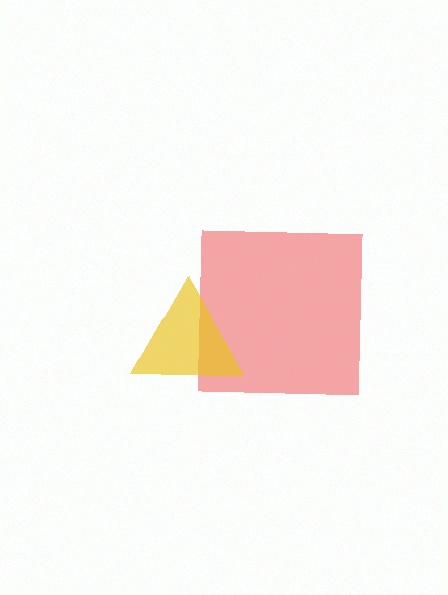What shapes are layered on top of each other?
The layered shapes are: a red square, a yellow triangle.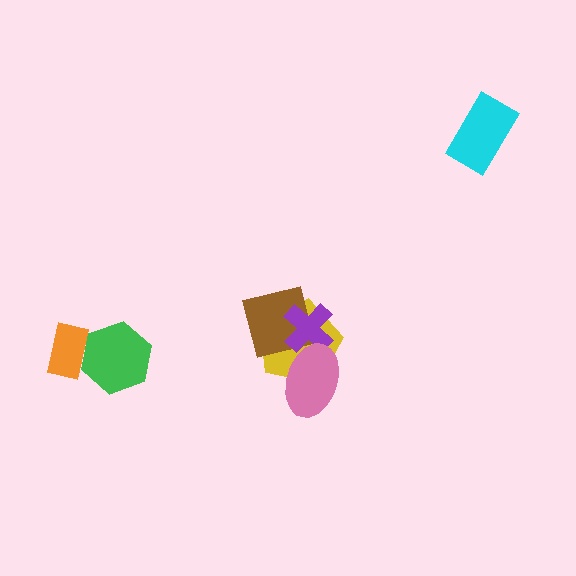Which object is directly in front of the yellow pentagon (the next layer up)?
The brown square is directly in front of the yellow pentagon.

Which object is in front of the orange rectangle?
The green hexagon is in front of the orange rectangle.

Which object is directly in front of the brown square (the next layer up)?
The purple cross is directly in front of the brown square.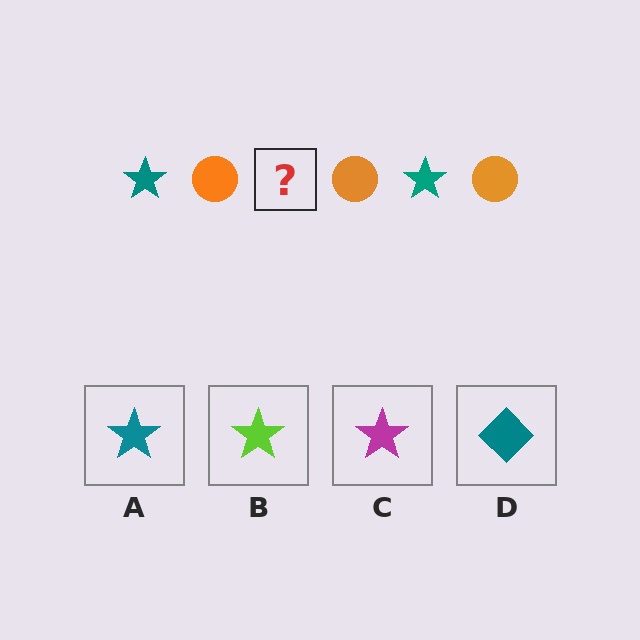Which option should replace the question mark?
Option A.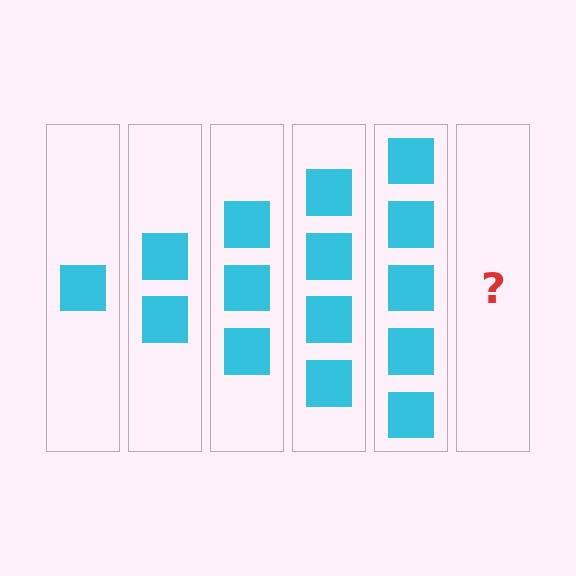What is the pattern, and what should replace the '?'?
The pattern is that each step adds one more square. The '?' should be 6 squares.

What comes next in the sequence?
The next element should be 6 squares.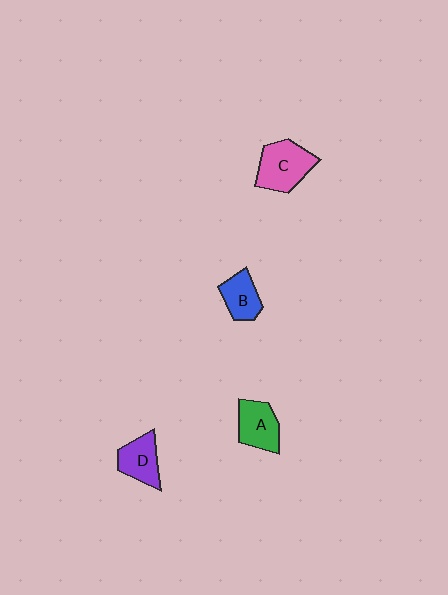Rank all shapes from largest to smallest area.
From largest to smallest: C (pink), A (green), D (purple), B (blue).